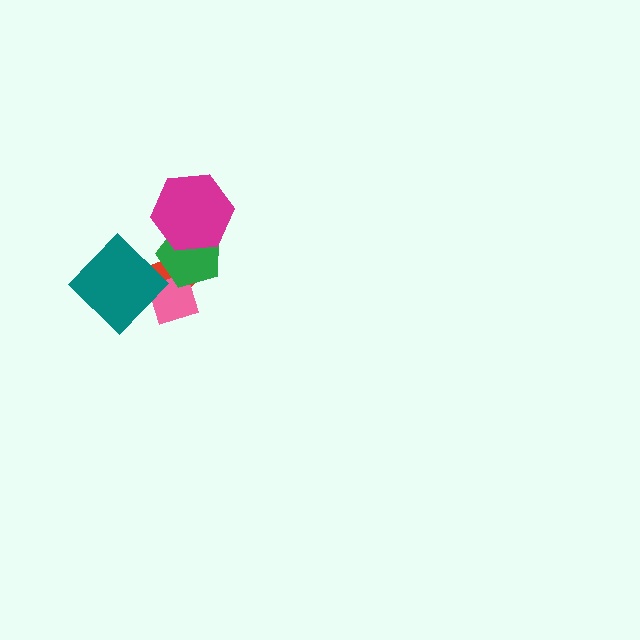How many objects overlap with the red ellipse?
3 objects overlap with the red ellipse.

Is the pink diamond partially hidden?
Yes, it is partially covered by another shape.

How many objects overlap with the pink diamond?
3 objects overlap with the pink diamond.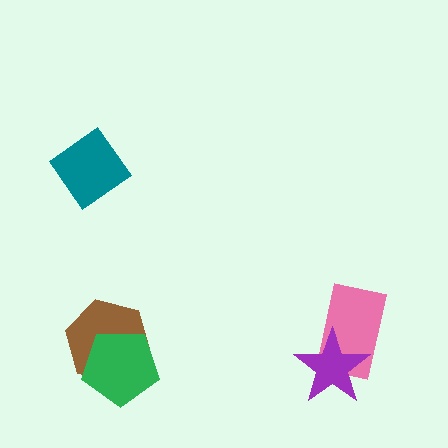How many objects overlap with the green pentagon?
1 object overlaps with the green pentagon.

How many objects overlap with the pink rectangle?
1 object overlaps with the pink rectangle.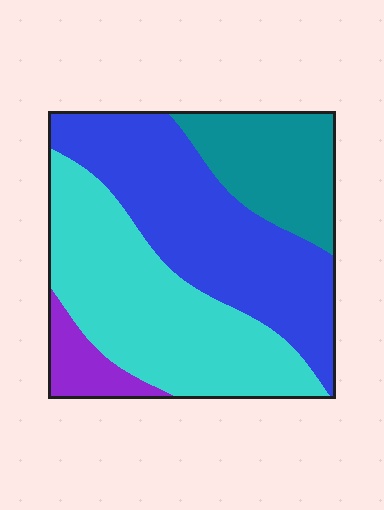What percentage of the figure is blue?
Blue covers roughly 35% of the figure.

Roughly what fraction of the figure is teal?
Teal takes up about one sixth (1/6) of the figure.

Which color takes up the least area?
Purple, at roughly 5%.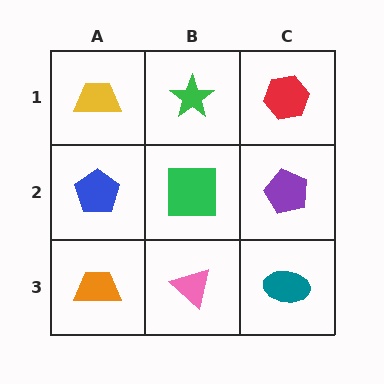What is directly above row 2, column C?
A red hexagon.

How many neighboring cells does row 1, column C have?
2.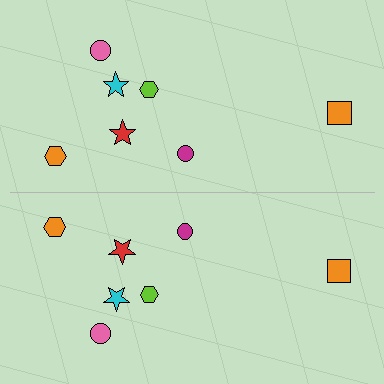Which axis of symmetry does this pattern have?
The pattern has a horizontal axis of symmetry running through the center of the image.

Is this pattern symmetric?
Yes, this pattern has bilateral (reflection) symmetry.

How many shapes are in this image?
There are 14 shapes in this image.